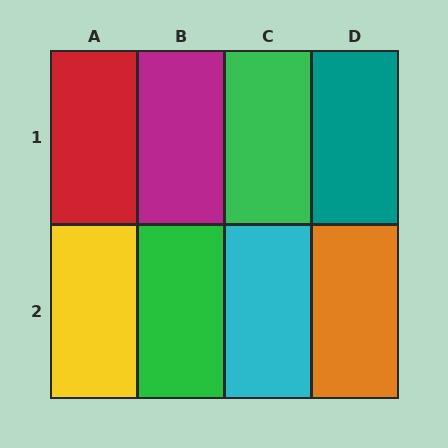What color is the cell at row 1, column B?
Magenta.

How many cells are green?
2 cells are green.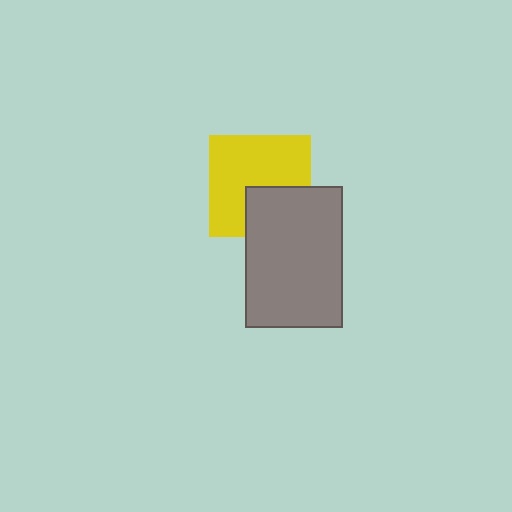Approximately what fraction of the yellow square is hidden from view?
Roughly 33% of the yellow square is hidden behind the gray rectangle.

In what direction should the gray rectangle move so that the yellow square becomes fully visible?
The gray rectangle should move toward the lower-right. That is the shortest direction to clear the overlap and leave the yellow square fully visible.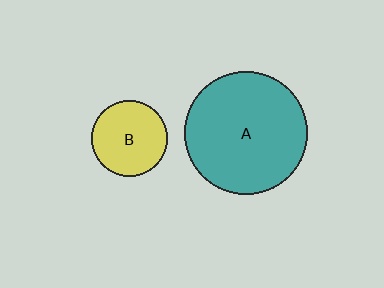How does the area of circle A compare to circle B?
Approximately 2.6 times.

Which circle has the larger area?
Circle A (teal).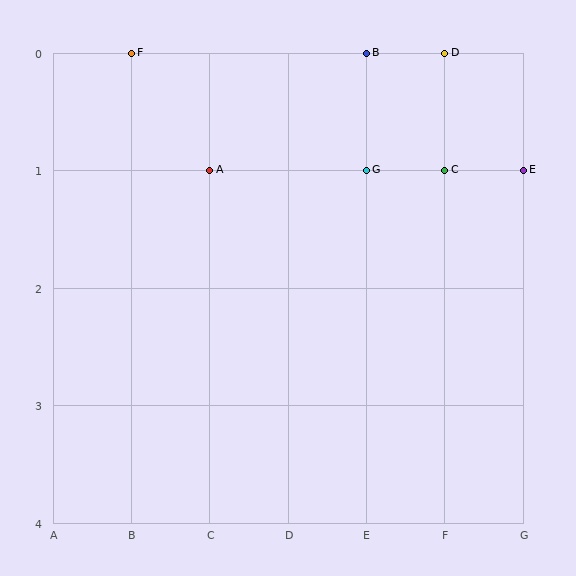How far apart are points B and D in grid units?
Points B and D are 1 column apart.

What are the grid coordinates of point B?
Point B is at grid coordinates (E, 0).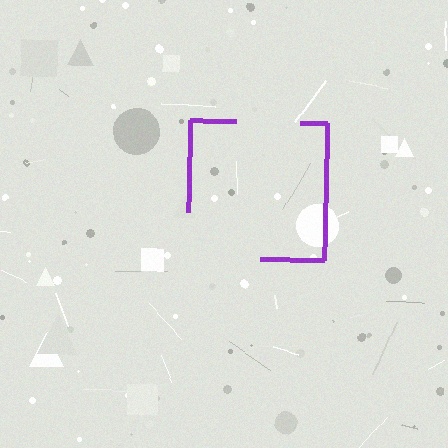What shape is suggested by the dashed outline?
The dashed outline suggests a square.